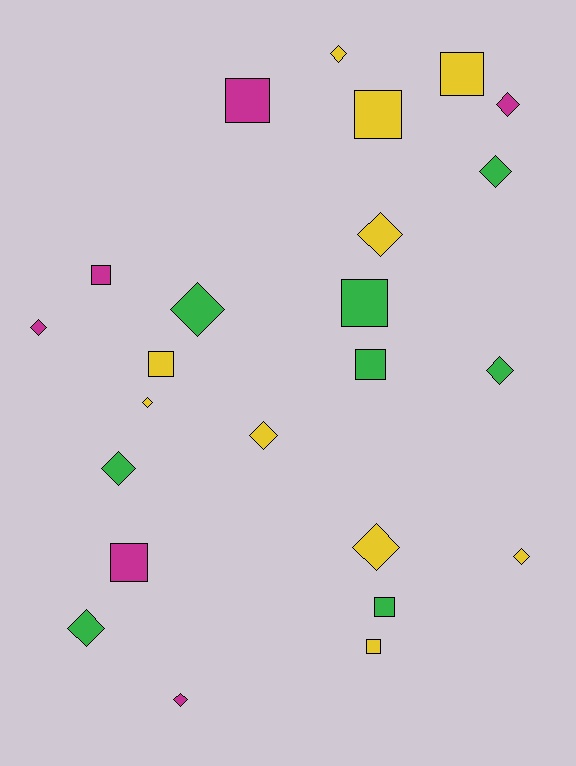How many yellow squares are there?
There are 4 yellow squares.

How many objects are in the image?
There are 24 objects.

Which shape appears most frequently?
Diamond, with 14 objects.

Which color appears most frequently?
Yellow, with 10 objects.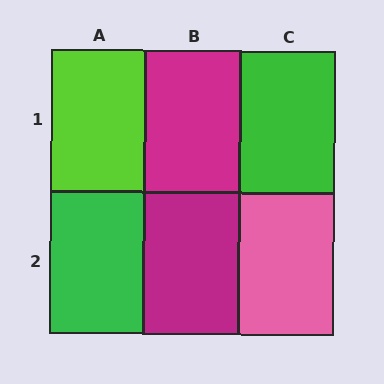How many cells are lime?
1 cell is lime.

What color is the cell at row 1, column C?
Green.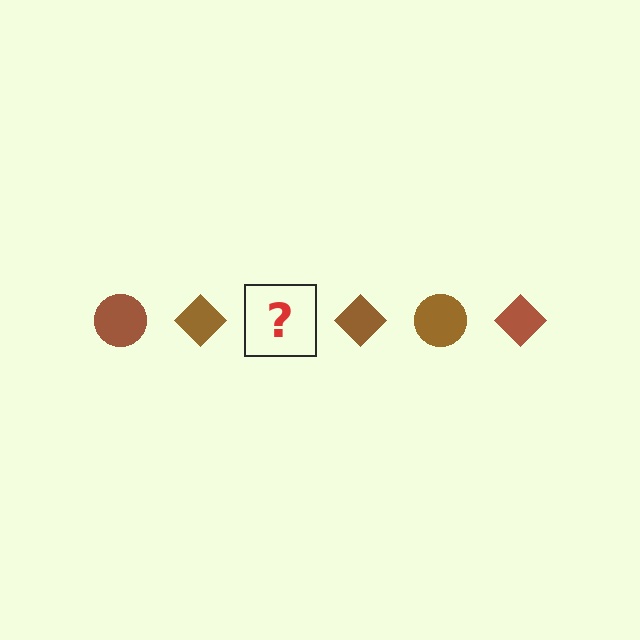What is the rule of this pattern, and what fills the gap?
The rule is that the pattern cycles through circle, diamond shapes in brown. The gap should be filled with a brown circle.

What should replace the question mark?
The question mark should be replaced with a brown circle.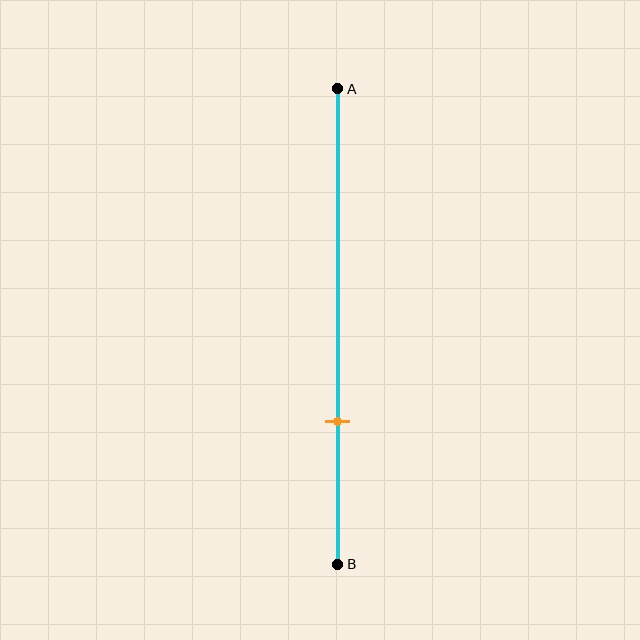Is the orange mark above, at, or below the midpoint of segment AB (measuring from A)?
The orange mark is below the midpoint of segment AB.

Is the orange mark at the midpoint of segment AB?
No, the mark is at about 70% from A, not at the 50% midpoint.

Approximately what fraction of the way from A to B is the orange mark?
The orange mark is approximately 70% of the way from A to B.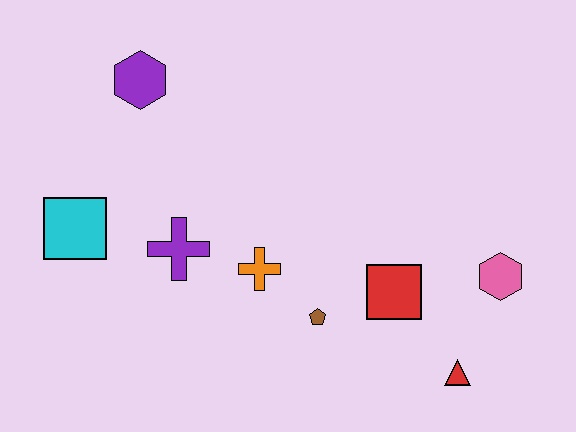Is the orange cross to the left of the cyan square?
No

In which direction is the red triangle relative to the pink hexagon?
The red triangle is below the pink hexagon.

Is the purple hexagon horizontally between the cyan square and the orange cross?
Yes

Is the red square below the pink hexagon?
Yes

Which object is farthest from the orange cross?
The pink hexagon is farthest from the orange cross.